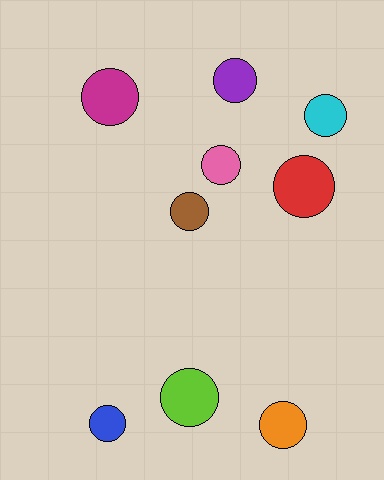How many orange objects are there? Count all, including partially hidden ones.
There is 1 orange object.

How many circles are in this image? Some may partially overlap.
There are 9 circles.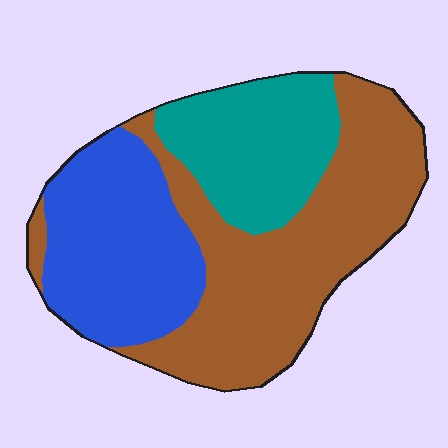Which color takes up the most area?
Brown, at roughly 45%.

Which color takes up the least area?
Teal, at roughly 25%.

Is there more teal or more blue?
Blue.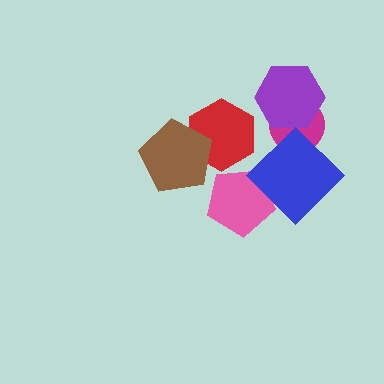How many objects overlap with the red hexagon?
1 object overlaps with the red hexagon.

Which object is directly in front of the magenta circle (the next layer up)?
The purple hexagon is directly in front of the magenta circle.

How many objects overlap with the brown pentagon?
1 object overlaps with the brown pentagon.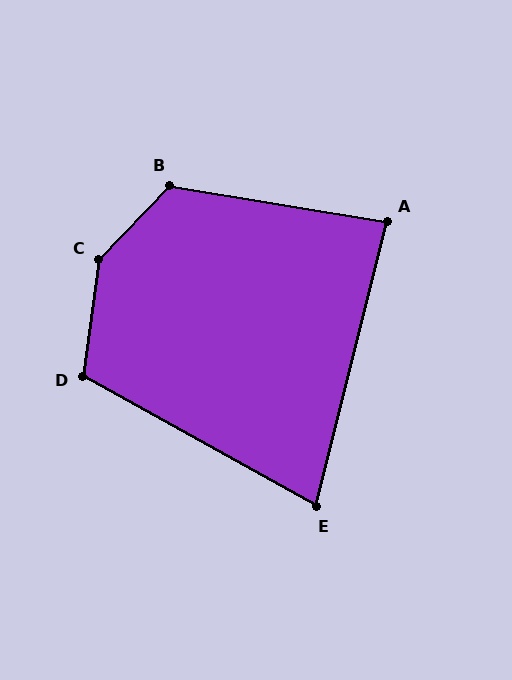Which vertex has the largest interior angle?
C, at approximately 144 degrees.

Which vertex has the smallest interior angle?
E, at approximately 75 degrees.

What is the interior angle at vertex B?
Approximately 125 degrees (obtuse).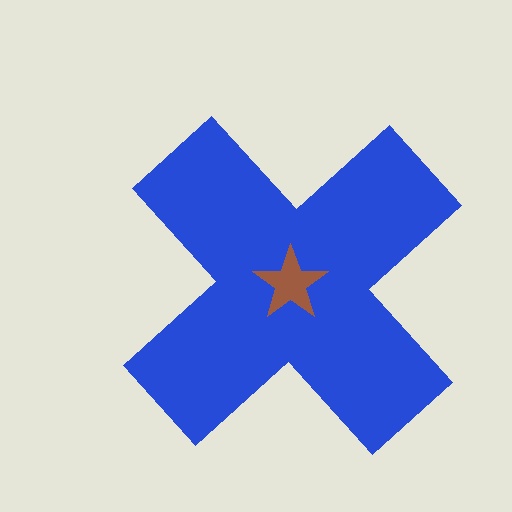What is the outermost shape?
The blue cross.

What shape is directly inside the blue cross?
The brown star.